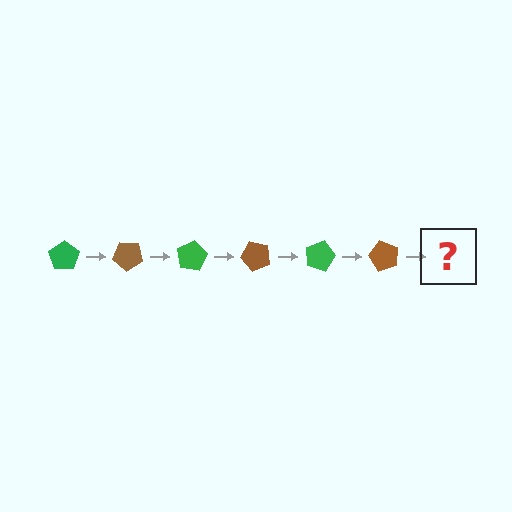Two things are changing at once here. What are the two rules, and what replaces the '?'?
The two rules are that it rotates 40 degrees each step and the color cycles through green and brown. The '?' should be a green pentagon, rotated 240 degrees from the start.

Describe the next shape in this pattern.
It should be a green pentagon, rotated 240 degrees from the start.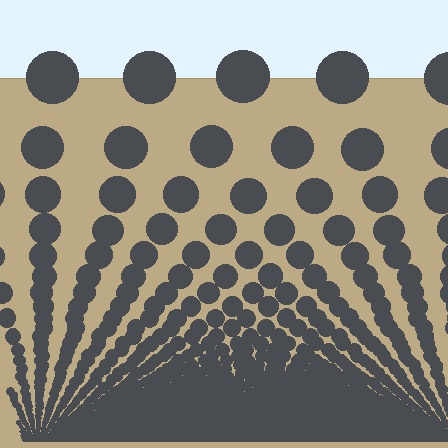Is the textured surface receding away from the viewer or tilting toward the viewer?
The surface appears to tilt toward the viewer. Texture elements get larger and sparser toward the top.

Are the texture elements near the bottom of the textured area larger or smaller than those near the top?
Smaller. The gradient is inverted — elements near the bottom are smaller and denser.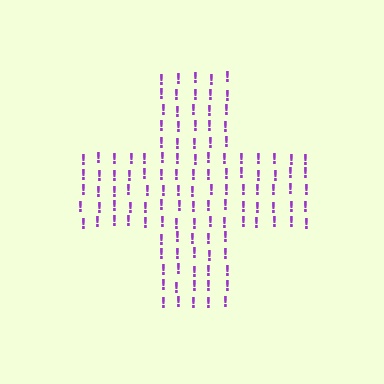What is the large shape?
The large shape is a cross.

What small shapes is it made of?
It is made of small exclamation marks.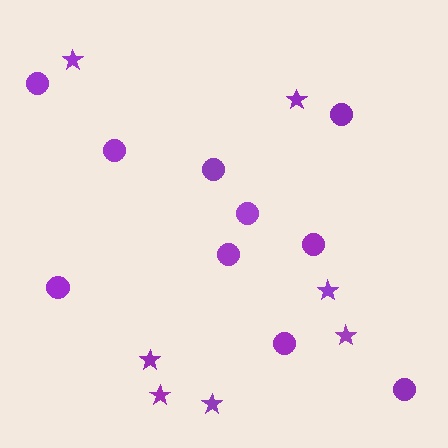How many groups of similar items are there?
There are 2 groups: one group of circles (10) and one group of stars (7).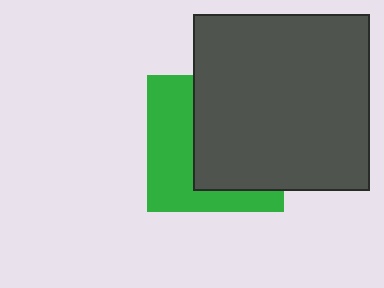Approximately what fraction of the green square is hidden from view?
Roughly 56% of the green square is hidden behind the dark gray square.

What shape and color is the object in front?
The object in front is a dark gray square.